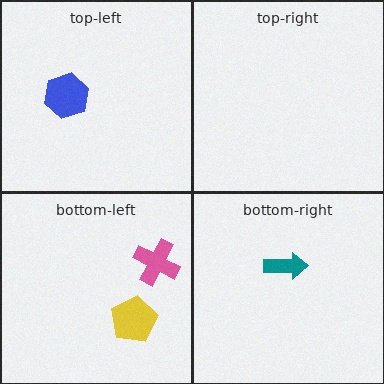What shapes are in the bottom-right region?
The teal arrow.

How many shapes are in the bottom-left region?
2.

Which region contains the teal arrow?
The bottom-right region.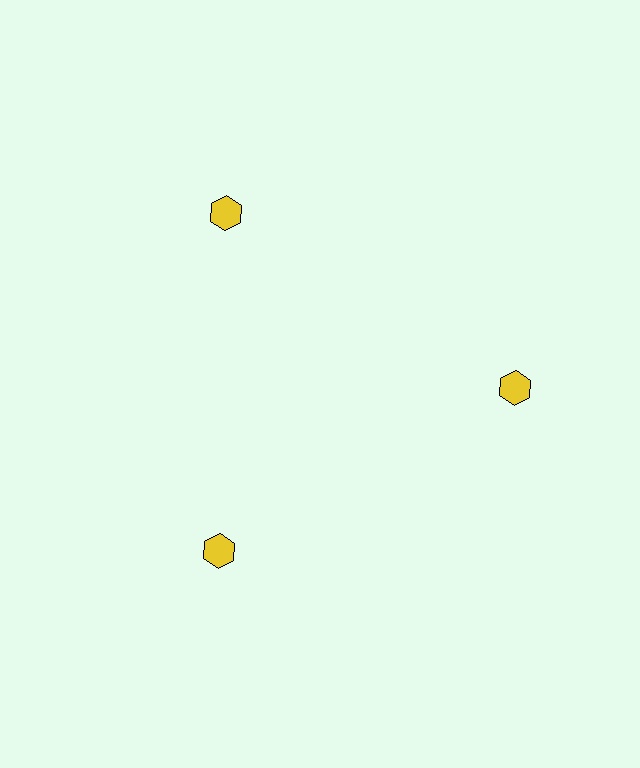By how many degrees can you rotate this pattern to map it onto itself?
The pattern maps onto itself every 120 degrees of rotation.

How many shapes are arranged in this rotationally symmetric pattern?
There are 3 shapes, arranged in 3 groups of 1.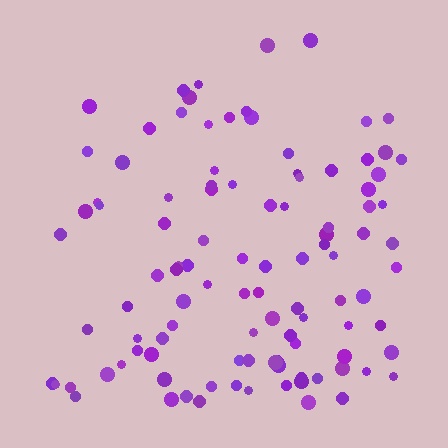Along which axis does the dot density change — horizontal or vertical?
Vertical.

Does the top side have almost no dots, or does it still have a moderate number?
Still a moderate number, just noticeably fewer than the bottom.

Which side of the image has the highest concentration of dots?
The bottom.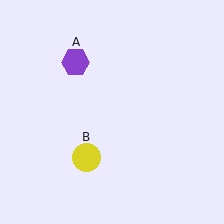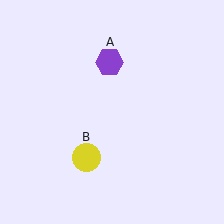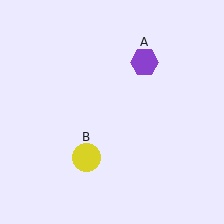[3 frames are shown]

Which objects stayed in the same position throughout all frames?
Yellow circle (object B) remained stationary.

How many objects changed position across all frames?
1 object changed position: purple hexagon (object A).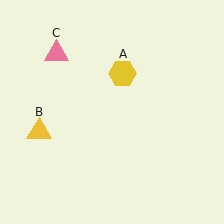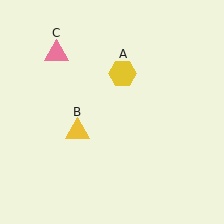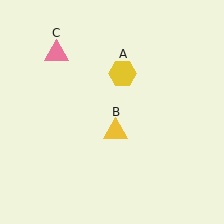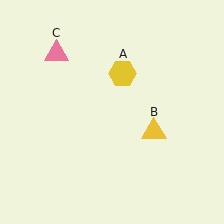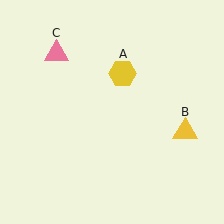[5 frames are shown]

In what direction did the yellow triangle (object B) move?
The yellow triangle (object B) moved right.